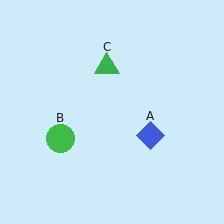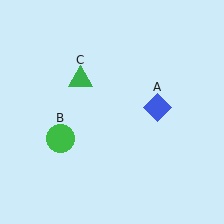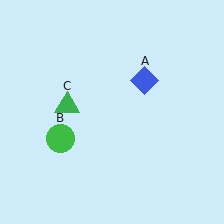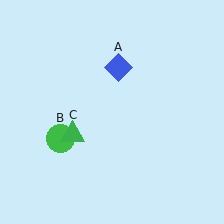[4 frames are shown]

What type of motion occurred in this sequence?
The blue diamond (object A), green triangle (object C) rotated counterclockwise around the center of the scene.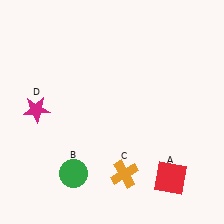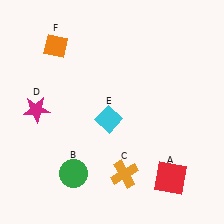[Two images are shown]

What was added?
A cyan diamond (E), an orange diamond (F) were added in Image 2.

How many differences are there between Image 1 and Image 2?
There are 2 differences between the two images.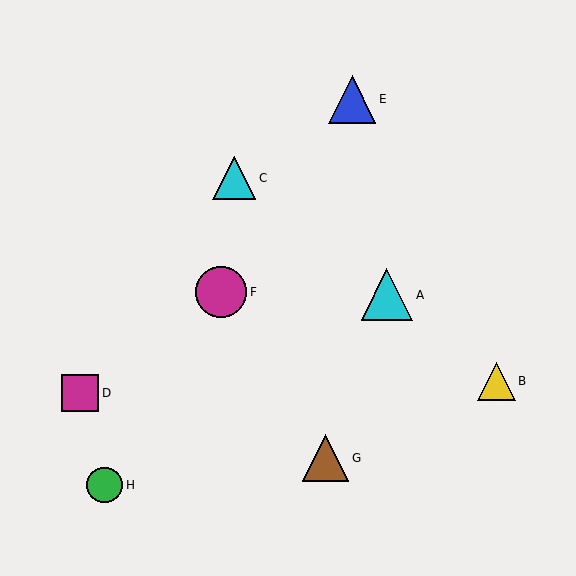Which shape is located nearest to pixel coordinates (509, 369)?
The yellow triangle (labeled B) at (496, 382) is nearest to that location.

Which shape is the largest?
The cyan triangle (labeled A) is the largest.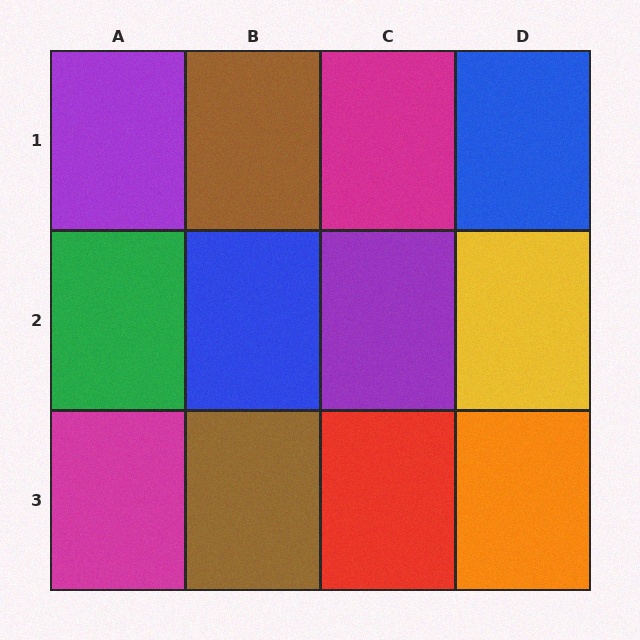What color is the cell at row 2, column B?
Blue.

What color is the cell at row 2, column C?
Purple.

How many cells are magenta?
2 cells are magenta.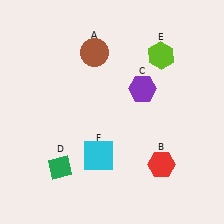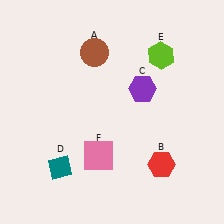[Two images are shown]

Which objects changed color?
D changed from green to teal. F changed from cyan to pink.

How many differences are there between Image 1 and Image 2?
There are 2 differences between the two images.